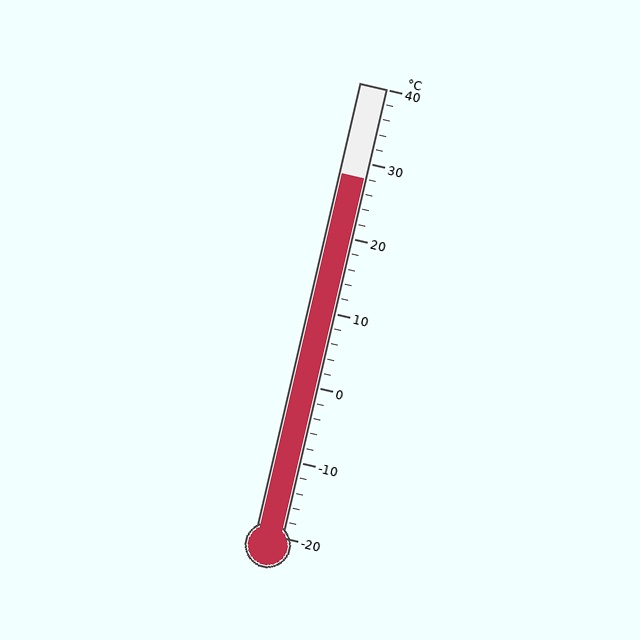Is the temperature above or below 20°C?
The temperature is above 20°C.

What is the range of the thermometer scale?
The thermometer scale ranges from -20°C to 40°C.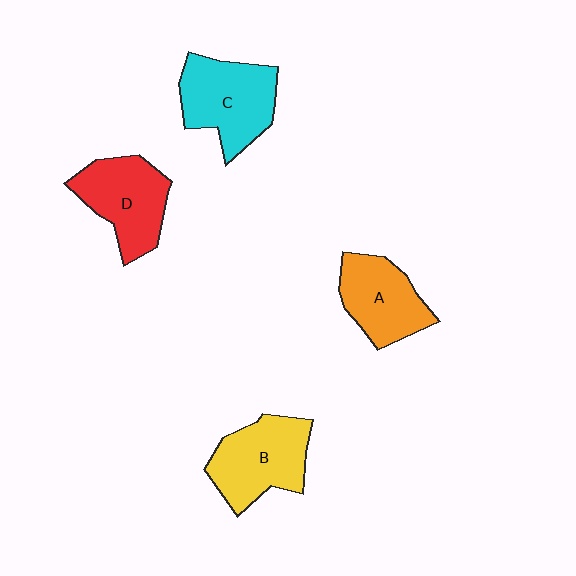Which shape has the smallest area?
Shape A (orange).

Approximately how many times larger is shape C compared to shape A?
Approximately 1.2 times.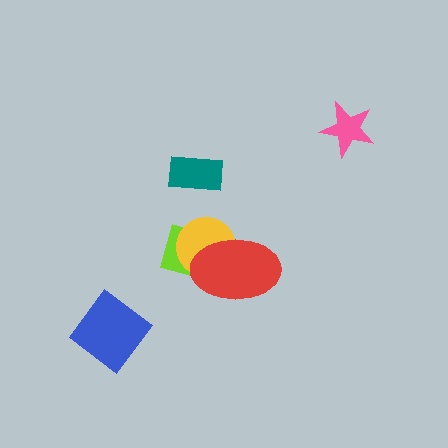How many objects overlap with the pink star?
0 objects overlap with the pink star.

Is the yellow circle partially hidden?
Yes, it is partially covered by another shape.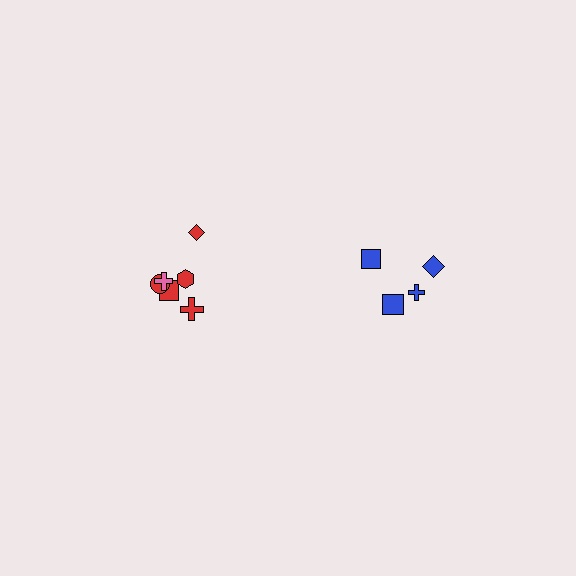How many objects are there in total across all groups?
There are 10 objects.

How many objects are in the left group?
There are 6 objects.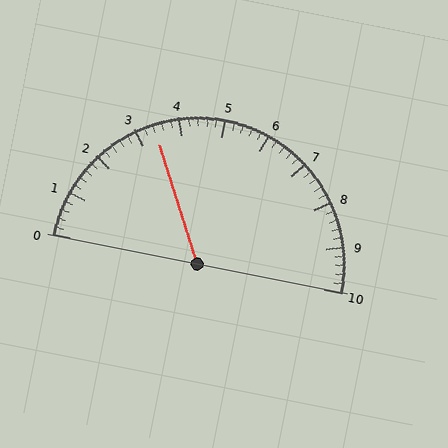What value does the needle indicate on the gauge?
The needle indicates approximately 3.4.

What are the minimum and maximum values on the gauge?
The gauge ranges from 0 to 10.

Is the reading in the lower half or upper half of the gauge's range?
The reading is in the lower half of the range (0 to 10).